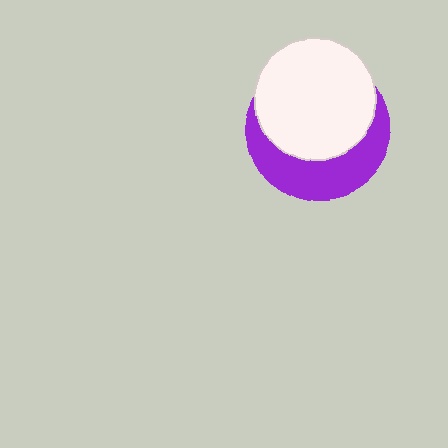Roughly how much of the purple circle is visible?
A small part of it is visible (roughly 39%).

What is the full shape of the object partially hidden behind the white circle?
The partially hidden object is a purple circle.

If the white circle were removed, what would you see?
You would see the complete purple circle.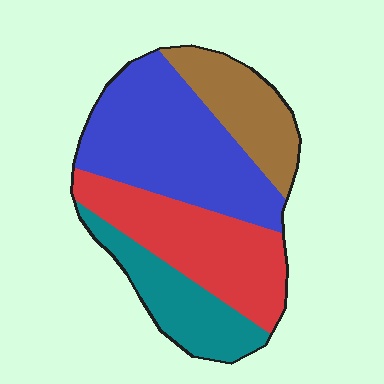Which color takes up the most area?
Blue, at roughly 35%.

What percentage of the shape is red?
Red covers around 30% of the shape.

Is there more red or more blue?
Blue.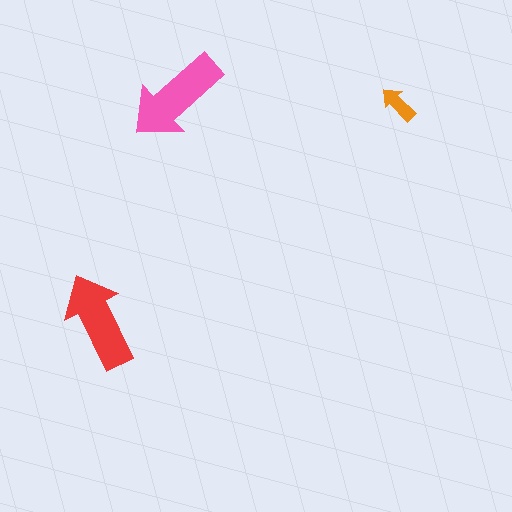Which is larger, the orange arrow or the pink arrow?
The pink one.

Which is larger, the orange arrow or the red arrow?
The red one.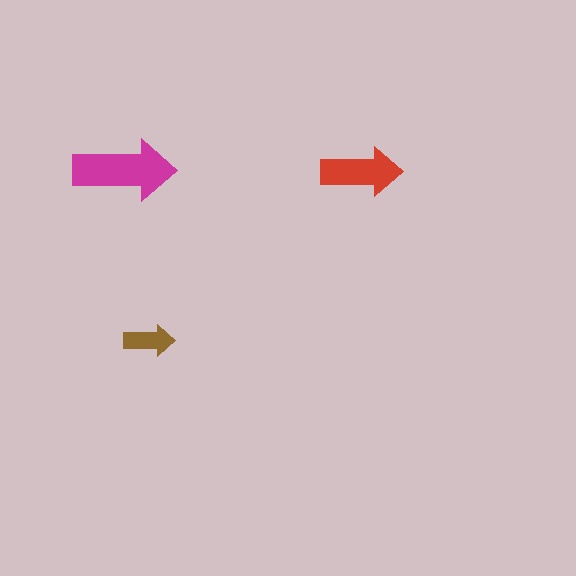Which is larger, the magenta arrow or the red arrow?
The magenta one.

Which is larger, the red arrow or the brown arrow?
The red one.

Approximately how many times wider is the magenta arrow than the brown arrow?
About 2 times wider.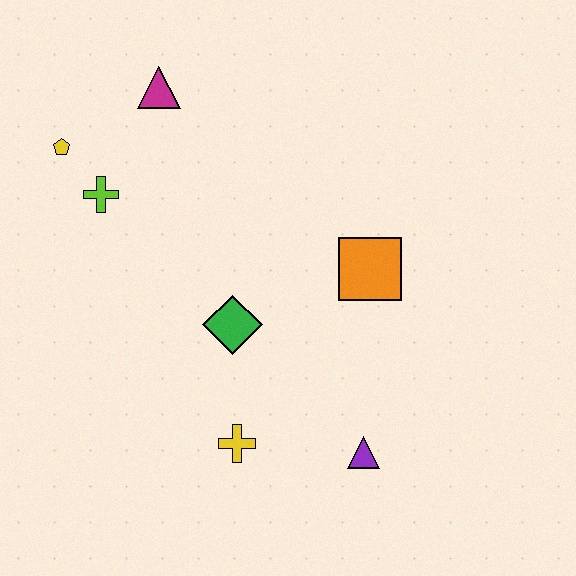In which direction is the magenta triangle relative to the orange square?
The magenta triangle is to the left of the orange square.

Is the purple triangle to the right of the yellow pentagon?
Yes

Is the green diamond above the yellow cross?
Yes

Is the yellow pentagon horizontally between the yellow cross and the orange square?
No